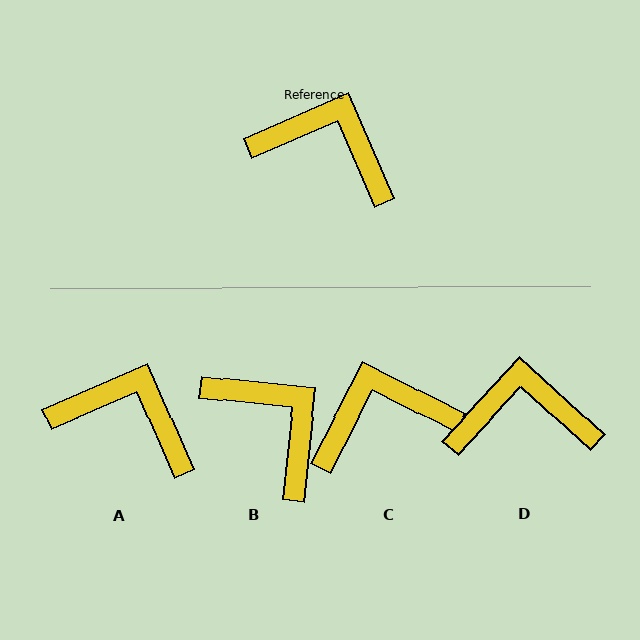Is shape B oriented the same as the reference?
No, it is off by about 30 degrees.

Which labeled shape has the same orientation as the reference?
A.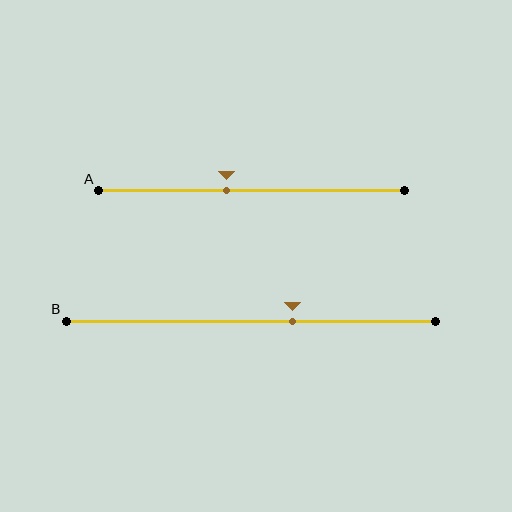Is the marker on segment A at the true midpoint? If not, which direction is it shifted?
No, the marker on segment A is shifted to the left by about 8% of the segment length.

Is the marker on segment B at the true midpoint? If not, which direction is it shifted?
No, the marker on segment B is shifted to the right by about 11% of the segment length.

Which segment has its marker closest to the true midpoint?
Segment A has its marker closest to the true midpoint.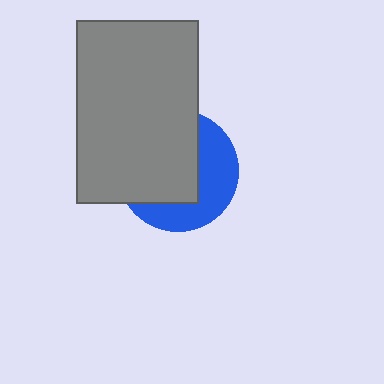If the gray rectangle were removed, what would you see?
You would see the complete blue circle.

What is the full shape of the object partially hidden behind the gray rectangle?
The partially hidden object is a blue circle.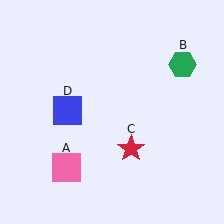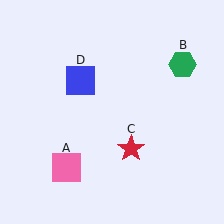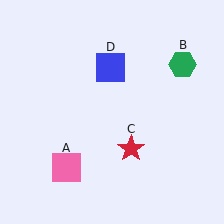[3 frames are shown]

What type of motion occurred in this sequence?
The blue square (object D) rotated clockwise around the center of the scene.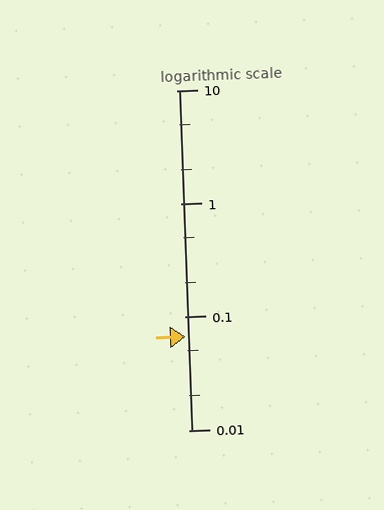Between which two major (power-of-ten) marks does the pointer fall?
The pointer is between 0.01 and 0.1.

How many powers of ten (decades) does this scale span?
The scale spans 3 decades, from 0.01 to 10.